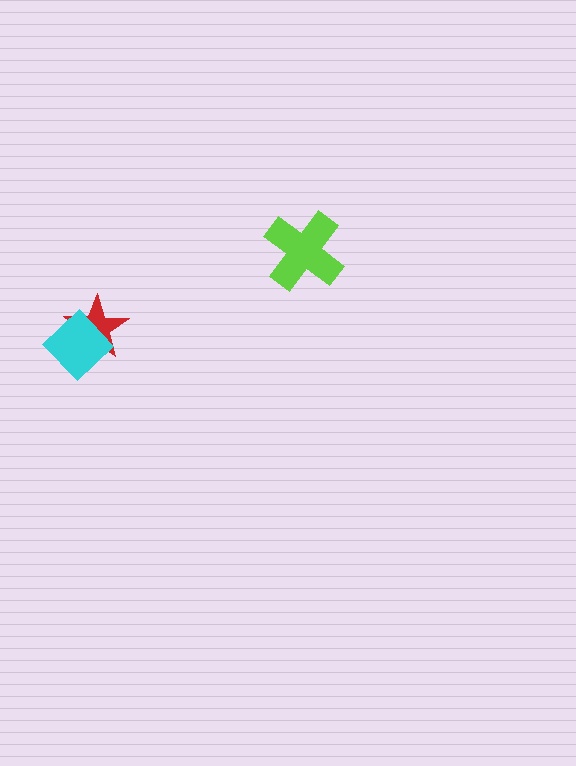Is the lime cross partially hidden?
No, no other shape covers it.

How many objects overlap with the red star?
1 object overlaps with the red star.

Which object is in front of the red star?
The cyan diamond is in front of the red star.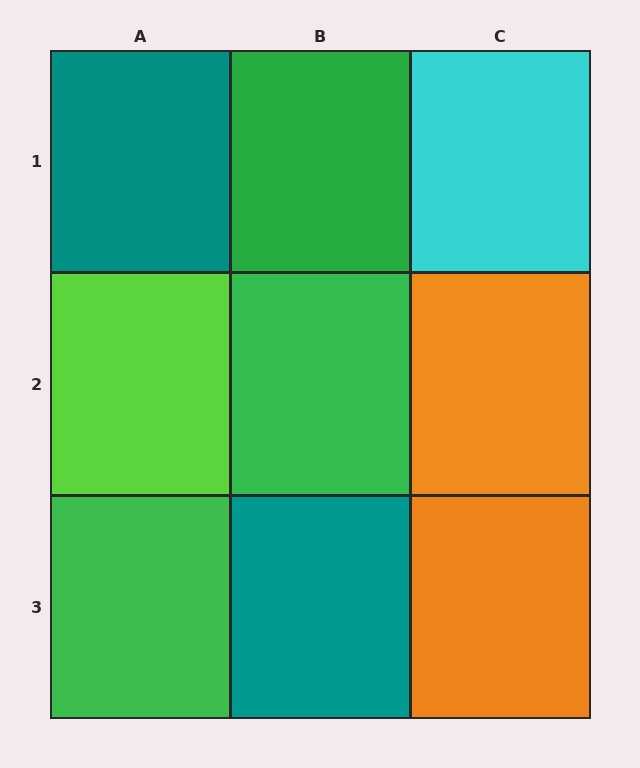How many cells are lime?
1 cell is lime.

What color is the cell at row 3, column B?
Teal.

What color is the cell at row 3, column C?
Orange.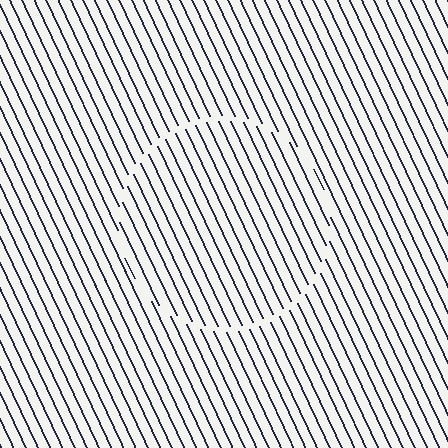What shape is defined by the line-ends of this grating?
An illusory circle. The interior of the shape contains the same grating, shifted by half a period — the contour is defined by the phase discontinuity where line-ends from the inner and outer gratings abut.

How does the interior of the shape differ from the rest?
The interior of the shape contains the same grating, shifted by half a period — the contour is defined by the phase discontinuity where line-ends from the inner and outer gratings abut.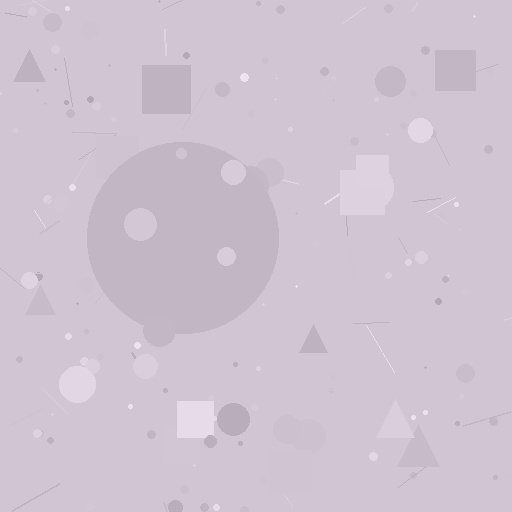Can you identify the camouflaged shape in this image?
The camouflaged shape is a circle.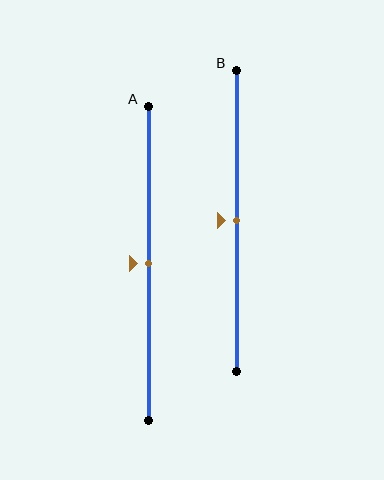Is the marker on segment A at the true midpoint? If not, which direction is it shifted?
Yes, the marker on segment A is at the true midpoint.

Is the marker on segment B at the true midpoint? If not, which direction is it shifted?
Yes, the marker on segment B is at the true midpoint.